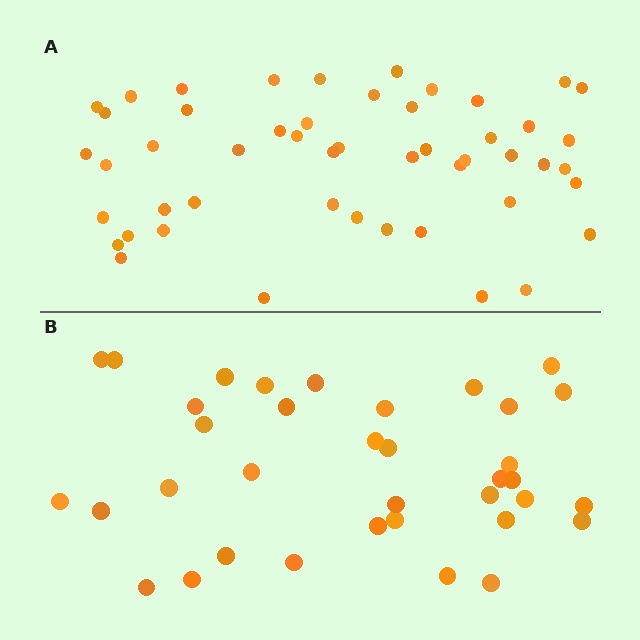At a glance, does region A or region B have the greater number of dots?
Region A (the top region) has more dots.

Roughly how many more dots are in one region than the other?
Region A has approximately 15 more dots than region B.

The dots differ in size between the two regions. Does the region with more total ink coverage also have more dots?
No. Region B has more total ink coverage because its dots are larger, but region A actually contains more individual dots. Total area can be misleading — the number of items is what matters here.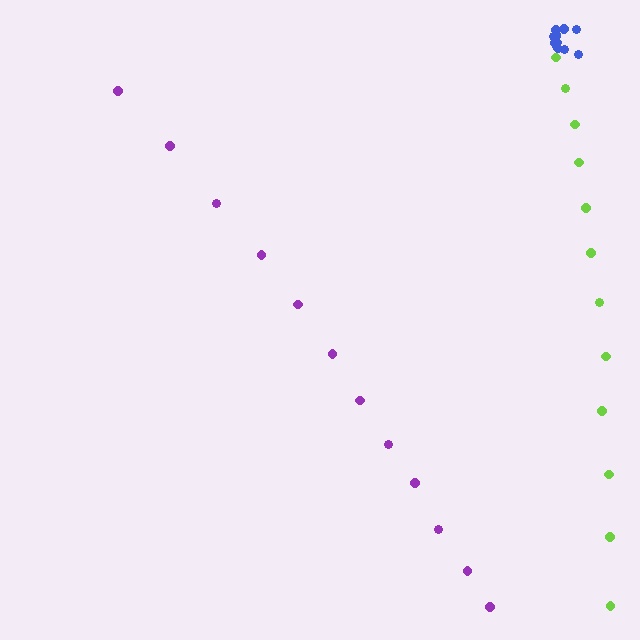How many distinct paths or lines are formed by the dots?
There are 3 distinct paths.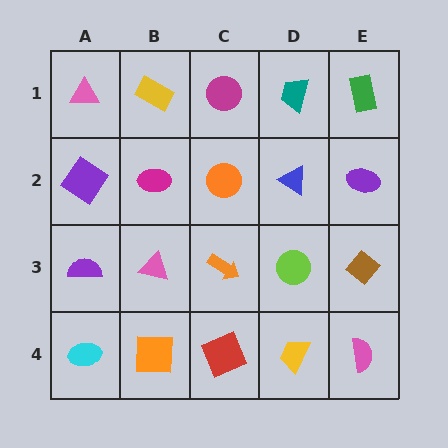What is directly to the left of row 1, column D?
A magenta circle.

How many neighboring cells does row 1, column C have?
3.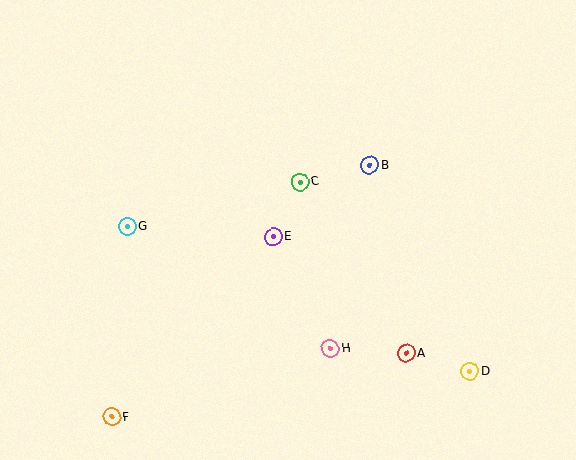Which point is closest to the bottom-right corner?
Point D is closest to the bottom-right corner.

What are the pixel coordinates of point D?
Point D is at (470, 371).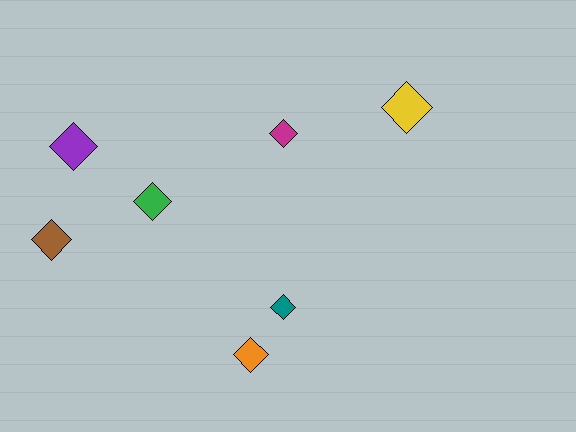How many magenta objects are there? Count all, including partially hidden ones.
There is 1 magenta object.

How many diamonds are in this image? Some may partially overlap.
There are 7 diamonds.